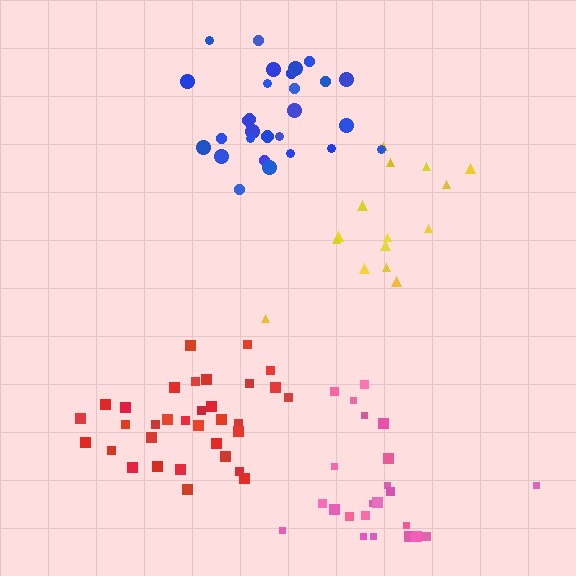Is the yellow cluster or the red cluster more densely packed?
Red.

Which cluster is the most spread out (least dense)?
Yellow.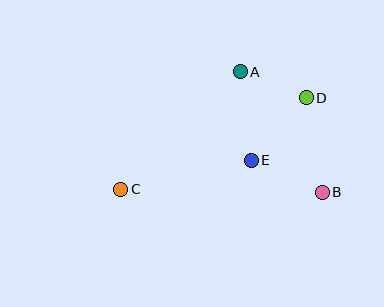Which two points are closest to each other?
Points A and D are closest to each other.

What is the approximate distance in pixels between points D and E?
The distance between D and E is approximately 83 pixels.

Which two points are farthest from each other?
Points C and D are farthest from each other.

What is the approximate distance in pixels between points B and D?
The distance between B and D is approximately 96 pixels.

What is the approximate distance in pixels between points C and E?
The distance between C and E is approximately 134 pixels.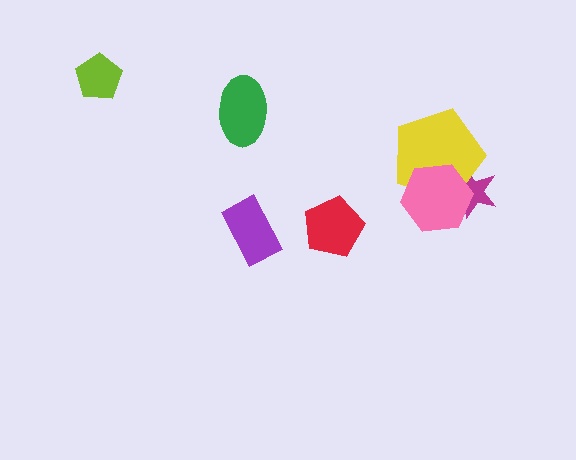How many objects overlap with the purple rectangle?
0 objects overlap with the purple rectangle.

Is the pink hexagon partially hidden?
No, no other shape covers it.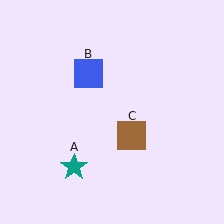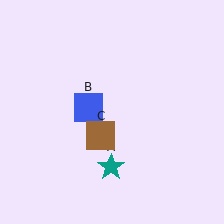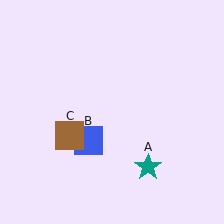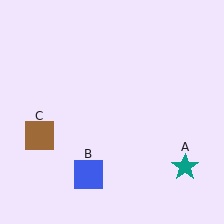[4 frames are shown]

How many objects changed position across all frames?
3 objects changed position: teal star (object A), blue square (object B), brown square (object C).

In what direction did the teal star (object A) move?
The teal star (object A) moved right.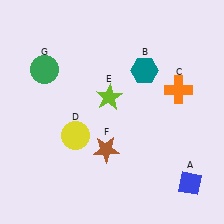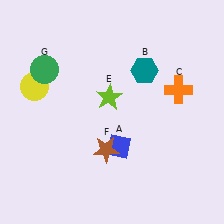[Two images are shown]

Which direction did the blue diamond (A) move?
The blue diamond (A) moved left.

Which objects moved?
The objects that moved are: the blue diamond (A), the yellow circle (D).